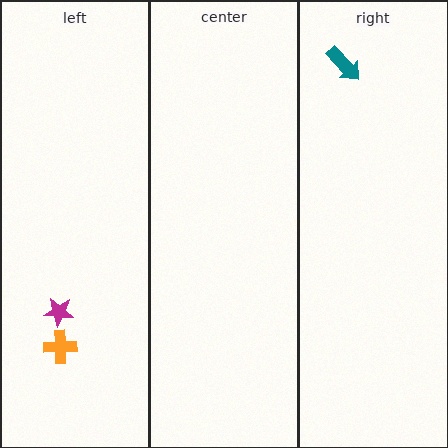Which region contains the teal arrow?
The right region.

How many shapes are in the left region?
2.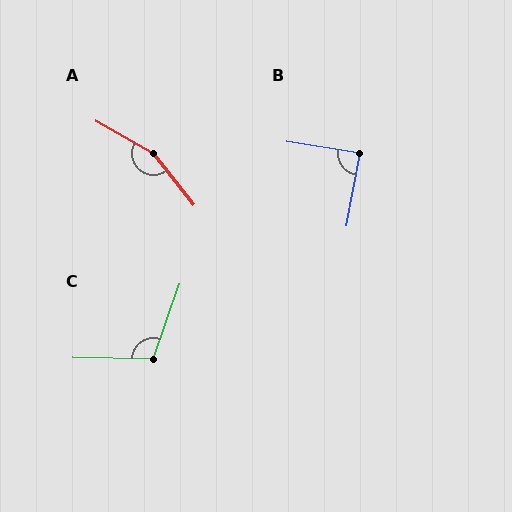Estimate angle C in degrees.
Approximately 108 degrees.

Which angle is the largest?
A, at approximately 158 degrees.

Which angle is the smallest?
B, at approximately 89 degrees.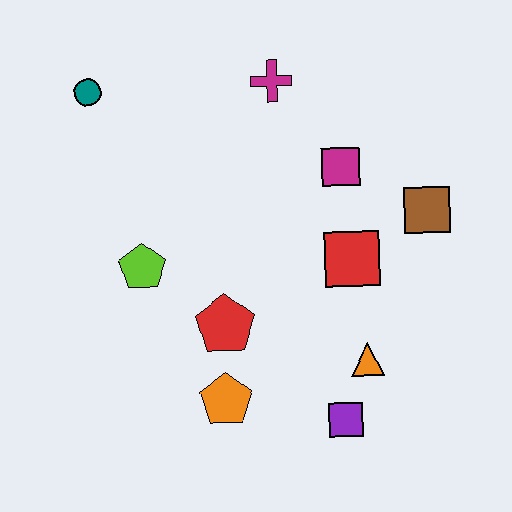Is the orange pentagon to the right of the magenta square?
No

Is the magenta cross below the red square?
No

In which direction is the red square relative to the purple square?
The red square is above the purple square.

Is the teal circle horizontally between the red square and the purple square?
No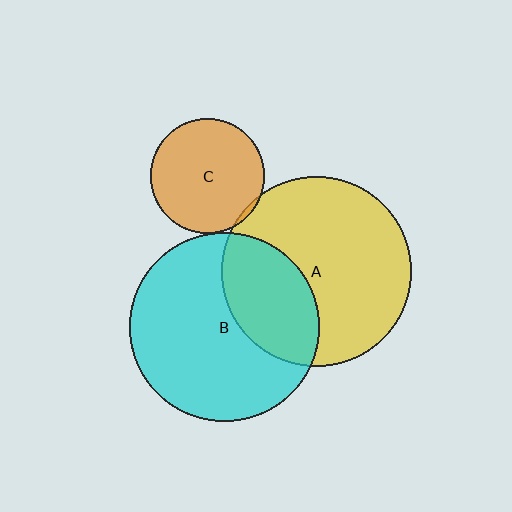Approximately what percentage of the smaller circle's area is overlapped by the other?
Approximately 30%.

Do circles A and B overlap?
Yes.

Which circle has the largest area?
Circle A (yellow).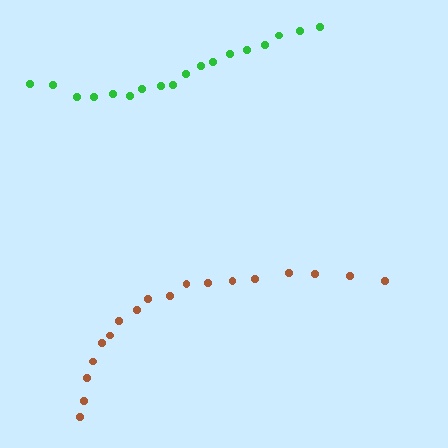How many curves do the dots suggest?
There are 2 distinct paths.